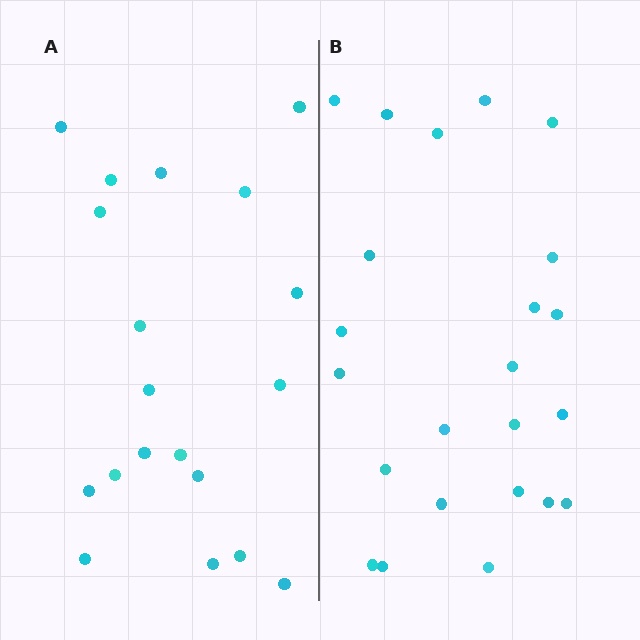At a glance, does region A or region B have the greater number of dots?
Region B (the right region) has more dots.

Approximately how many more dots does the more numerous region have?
Region B has about 4 more dots than region A.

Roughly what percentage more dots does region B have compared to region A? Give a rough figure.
About 20% more.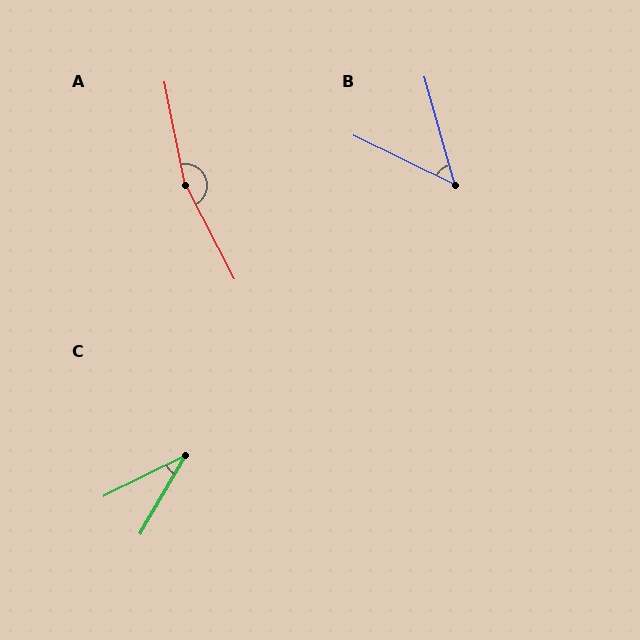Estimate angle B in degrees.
Approximately 48 degrees.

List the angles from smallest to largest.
C (33°), B (48°), A (164°).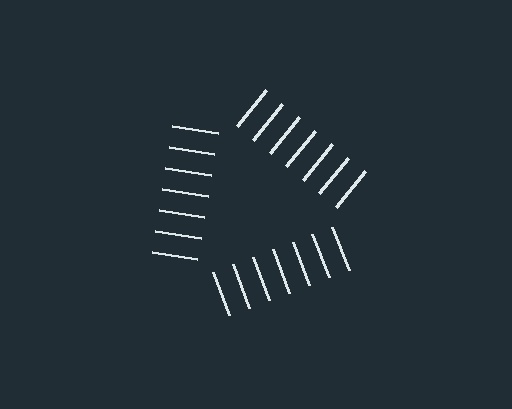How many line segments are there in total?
21 — 7 along each of the 3 edges.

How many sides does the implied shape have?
3 sides — the line-ends trace a triangle.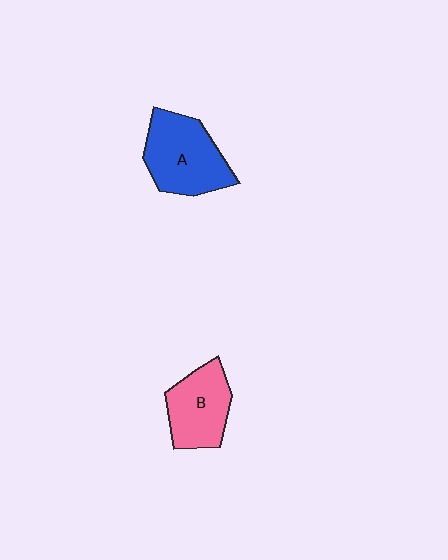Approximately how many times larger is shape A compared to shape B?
Approximately 1.3 times.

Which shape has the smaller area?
Shape B (pink).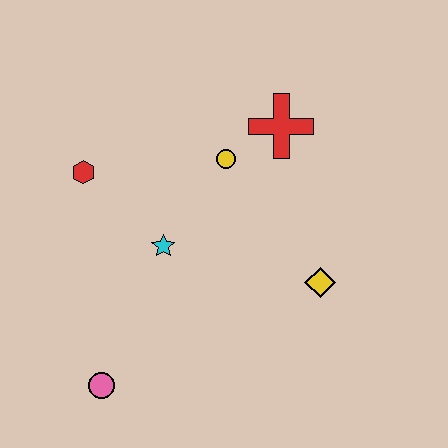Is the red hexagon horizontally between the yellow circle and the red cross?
No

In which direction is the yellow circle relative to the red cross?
The yellow circle is to the left of the red cross.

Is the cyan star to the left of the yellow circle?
Yes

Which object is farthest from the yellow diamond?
The red hexagon is farthest from the yellow diamond.